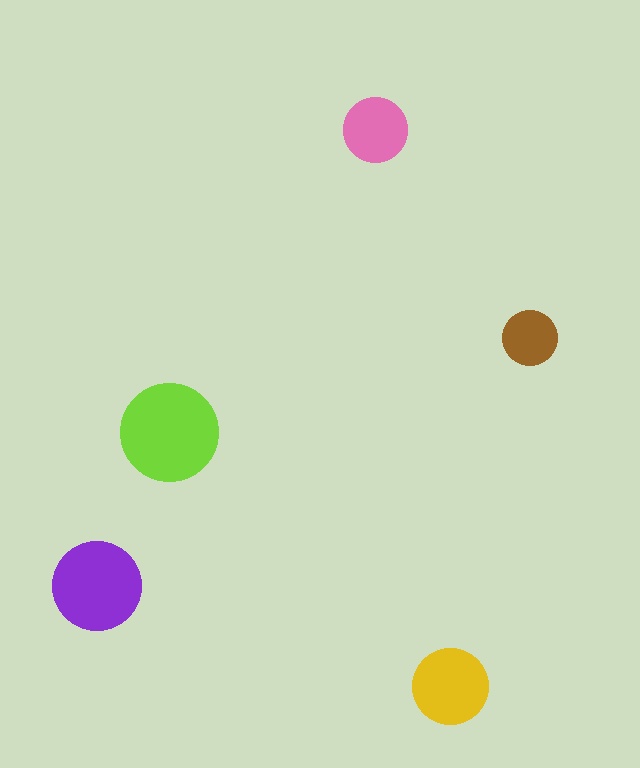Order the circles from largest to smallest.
the lime one, the purple one, the yellow one, the pink one, the brown one.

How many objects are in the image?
There are 5 objects in the image.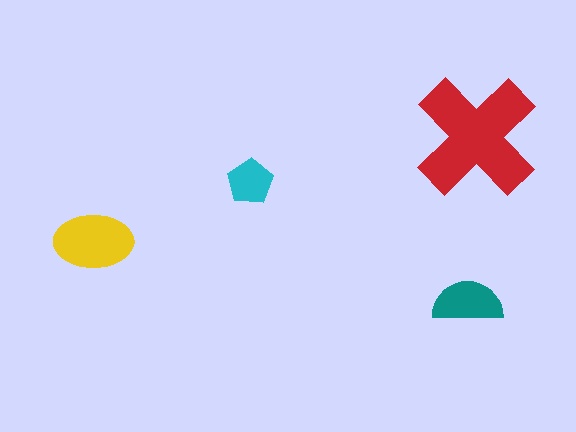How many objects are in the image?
There are 4 objects in the image.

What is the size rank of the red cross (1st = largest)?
1st.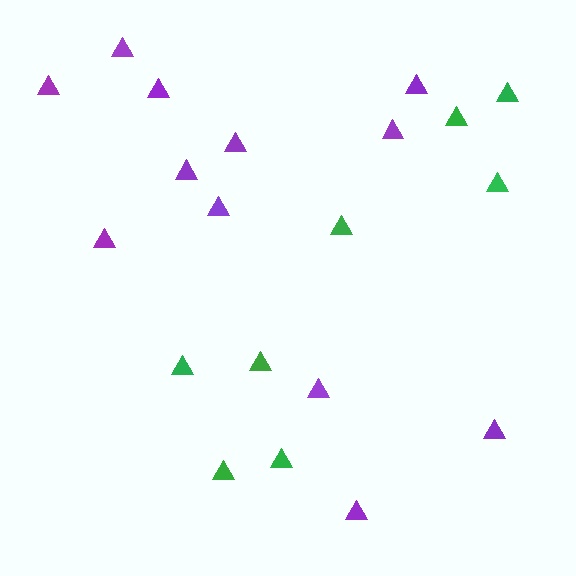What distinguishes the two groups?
There are 2 groups: one group of purple triangles (12) and one group of green triangles (8).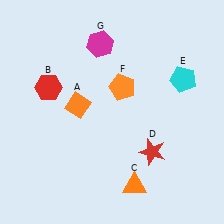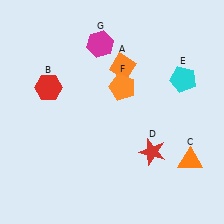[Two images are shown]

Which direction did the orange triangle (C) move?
The orange triangle (C) moved right.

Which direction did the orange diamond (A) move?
The orange diamond (A) moved right.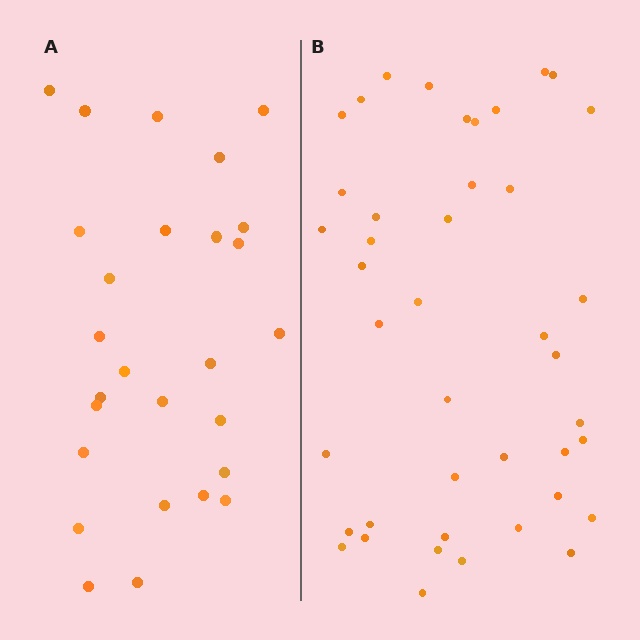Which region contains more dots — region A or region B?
Region B (the right region) has more dots.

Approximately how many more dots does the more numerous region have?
Region B has approximately 15 more dots than region A.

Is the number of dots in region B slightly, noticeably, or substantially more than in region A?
Region B has substantially more. The ratio is roughly 1.6 to 1.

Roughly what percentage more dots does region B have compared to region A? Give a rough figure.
About 55% more.